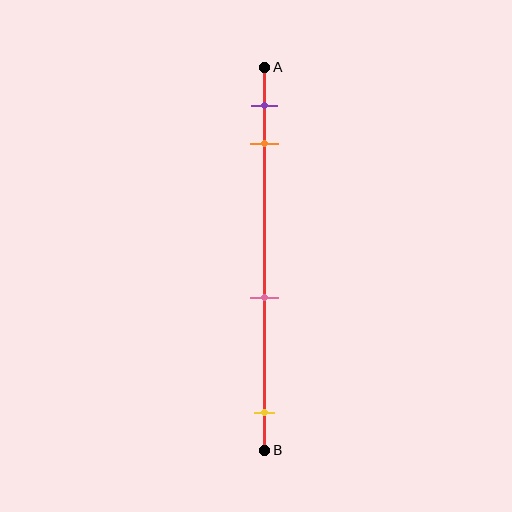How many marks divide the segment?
There are 4 marks dividing the segment.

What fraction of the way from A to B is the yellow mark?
The yellow mark is approximately 90% (0.9) of the way from A to B.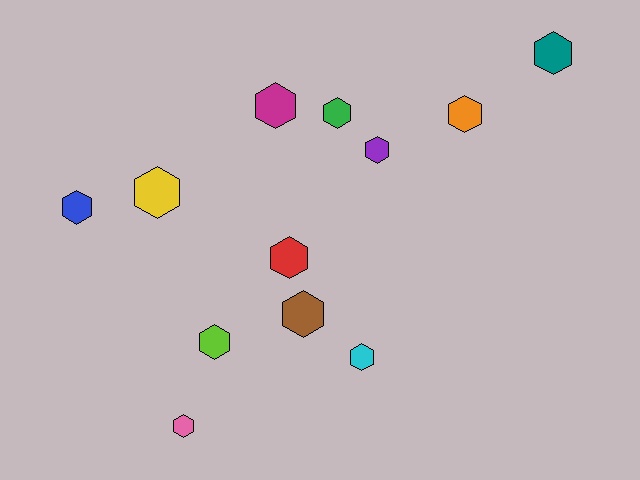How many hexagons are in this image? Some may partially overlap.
There are 12 hexagons.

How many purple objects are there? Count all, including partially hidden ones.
There is 1 purple object.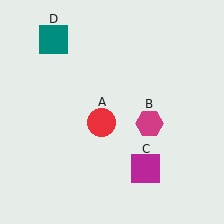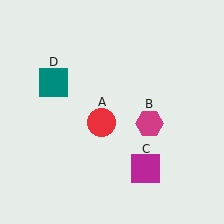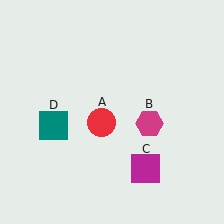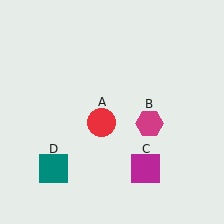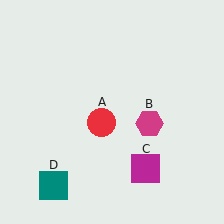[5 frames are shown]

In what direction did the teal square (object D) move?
The teal square (object D) moved down.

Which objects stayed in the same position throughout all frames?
Red circle (object A) and magenta hexagon (object B) and magenta square (object C) remained stationary.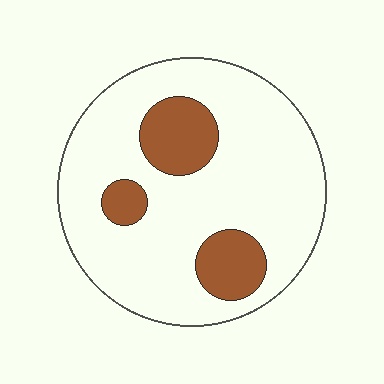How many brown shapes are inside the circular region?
3.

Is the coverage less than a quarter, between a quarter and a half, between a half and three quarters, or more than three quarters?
Less than a quarter.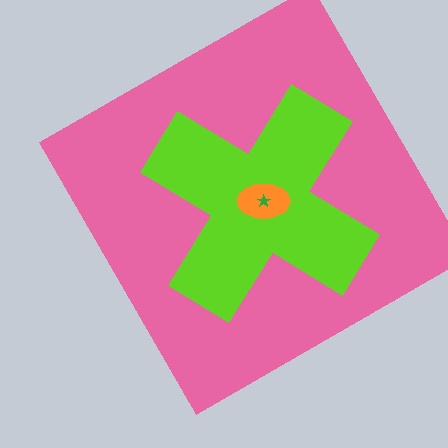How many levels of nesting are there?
4.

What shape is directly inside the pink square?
The lime cross.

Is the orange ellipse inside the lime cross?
Yes.